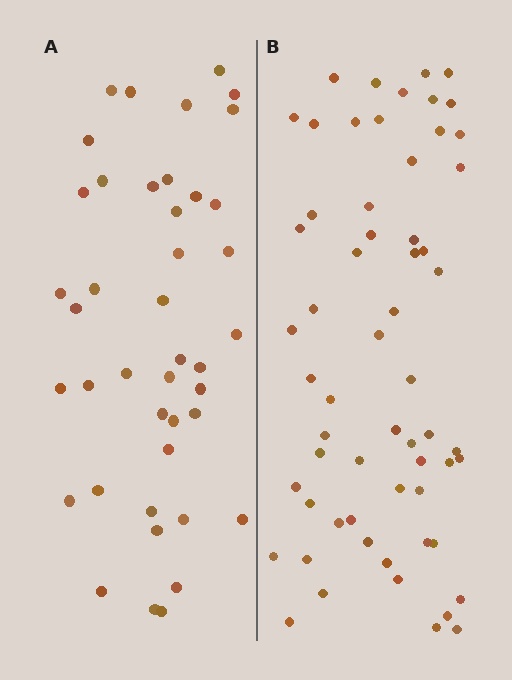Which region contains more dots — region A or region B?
Region B (the right region) has more dots.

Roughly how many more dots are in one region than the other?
Region B has approximately 20 more dots than region A.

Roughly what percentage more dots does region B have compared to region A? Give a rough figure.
About 45% more.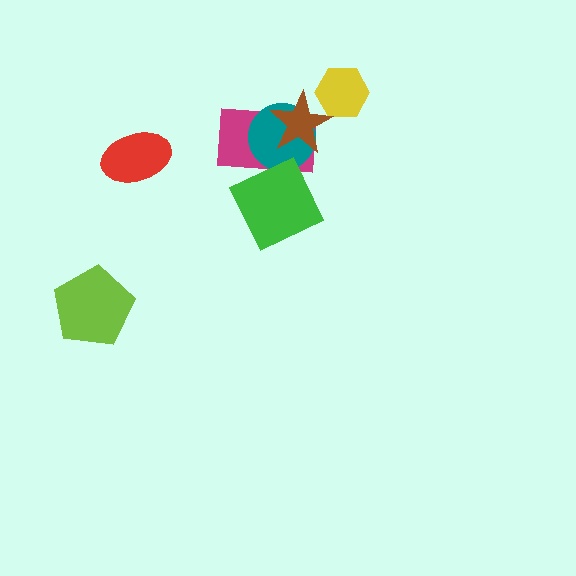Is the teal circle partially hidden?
Yes, it is partially covered by another shape.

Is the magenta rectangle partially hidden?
Yes, it is partially covered by another shape.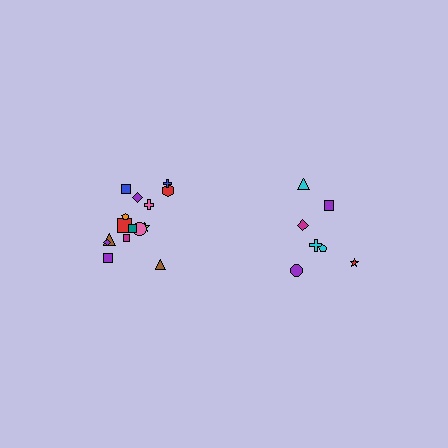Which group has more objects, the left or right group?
The left group.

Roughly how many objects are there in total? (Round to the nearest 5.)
Roughly 20 objects in total.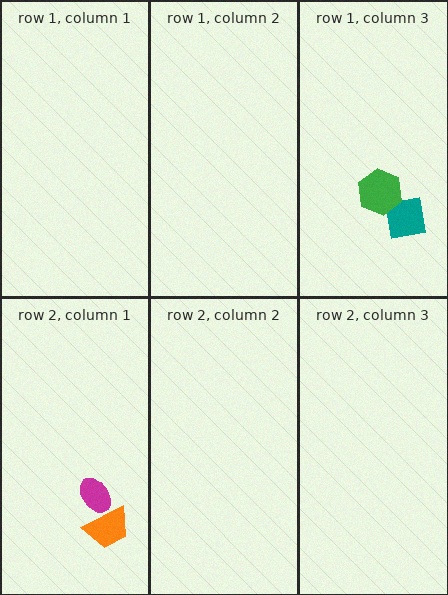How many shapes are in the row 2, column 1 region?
2.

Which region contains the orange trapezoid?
The row 2, column 1 region.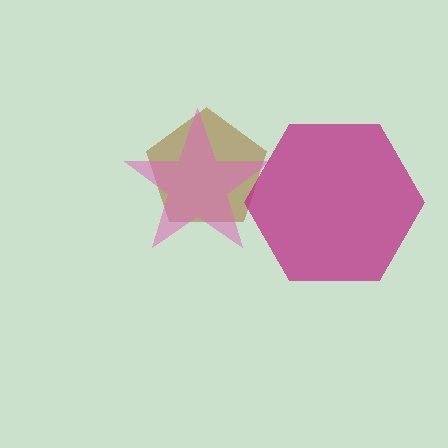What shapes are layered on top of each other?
The layered shapes are: a brown pentagon, a pink star, a magenta hexagon.